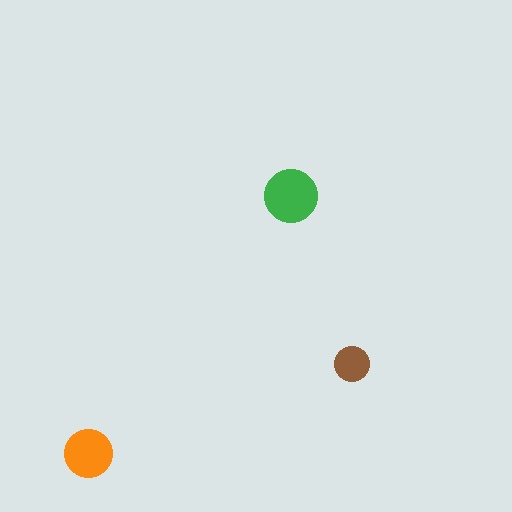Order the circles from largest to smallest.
the green one, the orange one, the brown one.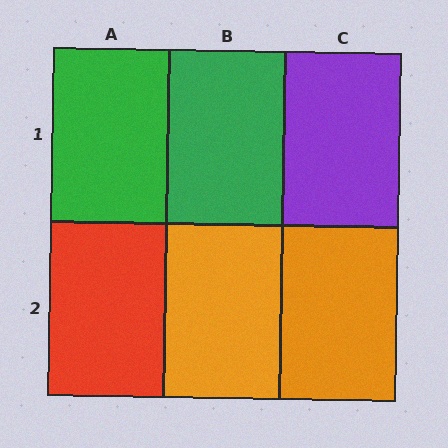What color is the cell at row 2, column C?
Orange.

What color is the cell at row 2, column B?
Orange.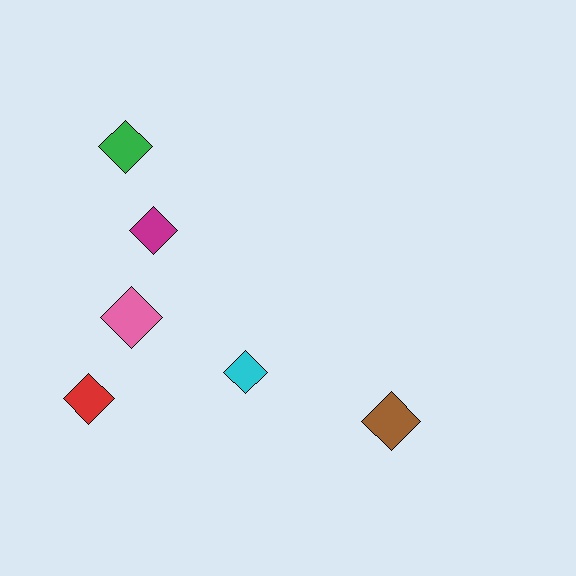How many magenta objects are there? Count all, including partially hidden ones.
There is 1 magenta object.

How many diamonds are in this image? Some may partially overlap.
There are 6 diamonds.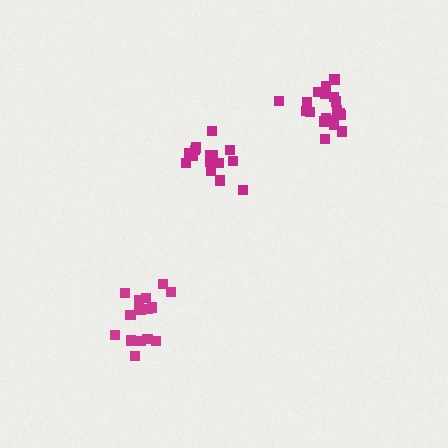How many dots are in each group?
Group 1: 20 dots, Group 2: 17 dots, Group 3: 16 dots (53 total).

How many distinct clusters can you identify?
There are 3 distinct clusters.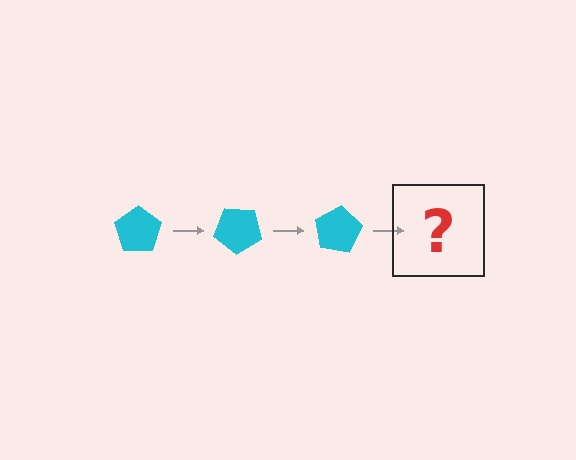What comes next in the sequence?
The next element should be a cyan pentagon rotated 120 degrees.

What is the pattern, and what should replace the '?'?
The pattern is that the pentagon rotates 40 degrees each step. The '?' should be a cyan pentagon rotated 120 degrees.